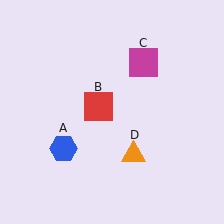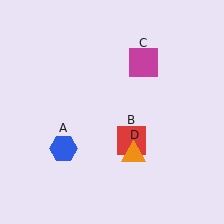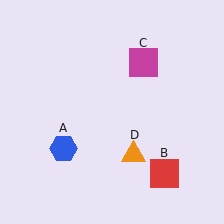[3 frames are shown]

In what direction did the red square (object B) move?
The red square (object B) moved down and to the right.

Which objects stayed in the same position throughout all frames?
Blue hexagon (object A) and magenta square (object C) and orange triangle (object D) remained stationary.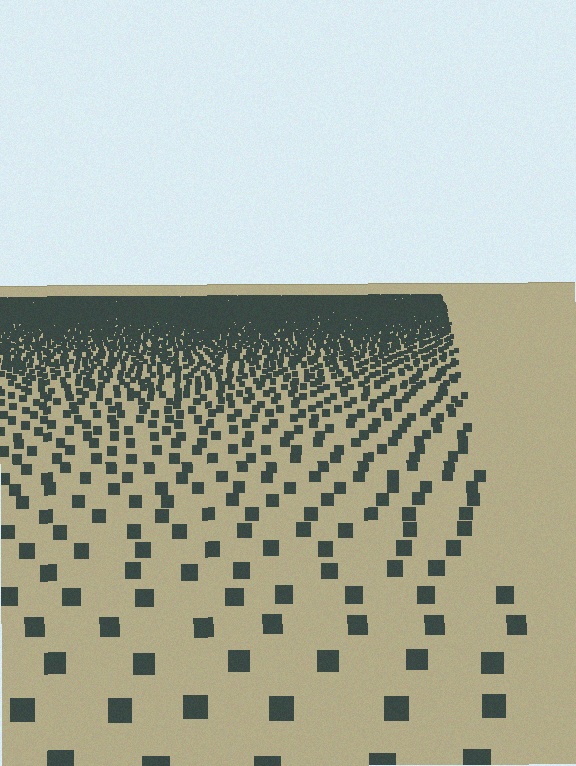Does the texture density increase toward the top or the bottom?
Density increases toward the top.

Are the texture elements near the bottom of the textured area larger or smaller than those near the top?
Larger. Near the bottom, elements are closer to the viewer and appear at a bigger on-screen size.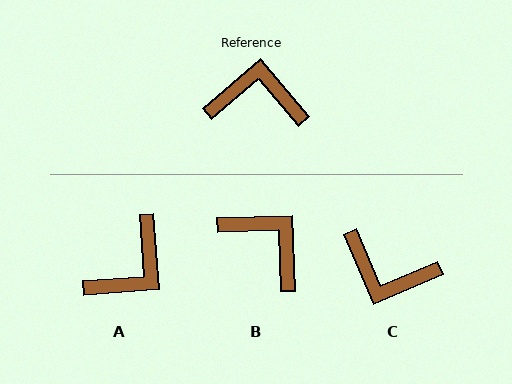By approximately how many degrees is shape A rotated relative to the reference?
Approximately 126 degrees clockwise.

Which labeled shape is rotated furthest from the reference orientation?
C, about 163 degrees away.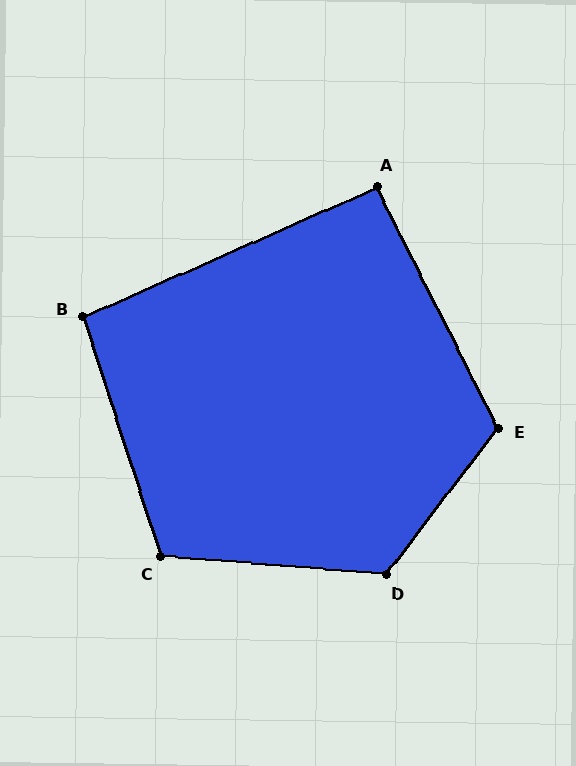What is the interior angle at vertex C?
Approximately 112 degrees (obtuse).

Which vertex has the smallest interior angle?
A, at approximately 93 degrees.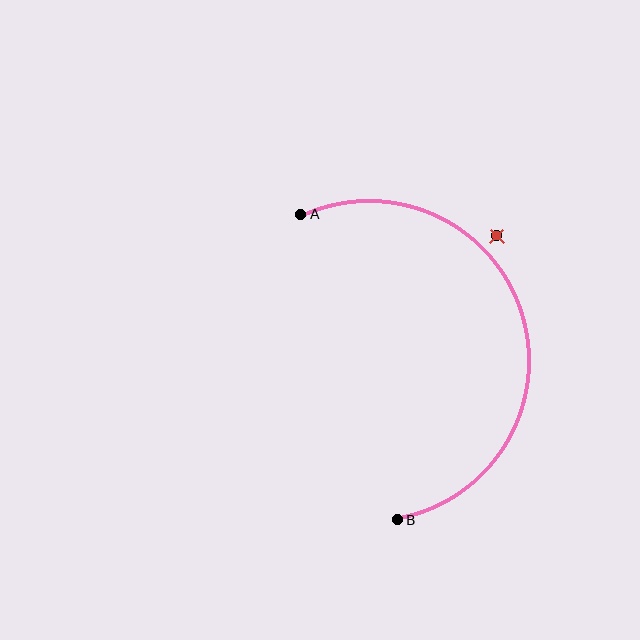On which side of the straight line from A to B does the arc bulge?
The arc bulges to the right of the straight line connecting A and B.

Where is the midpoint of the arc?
The arc midpoint is the point on the curve farthest from the straight line joining A and B. It sits to the right of that line.